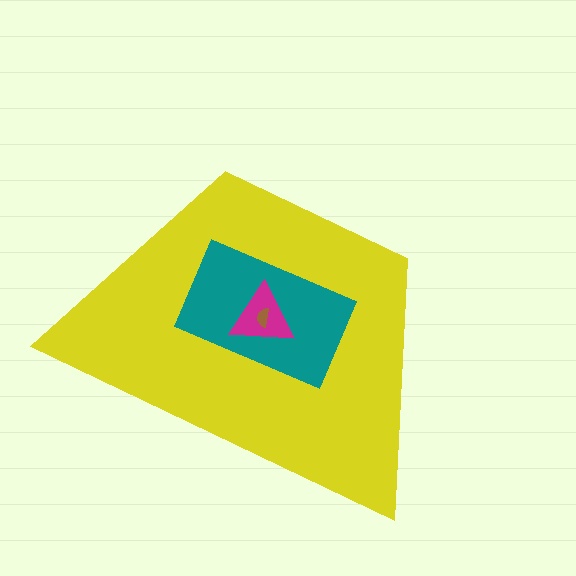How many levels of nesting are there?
4.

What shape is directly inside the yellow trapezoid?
The teal rectangle.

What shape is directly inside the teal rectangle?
The magenta triangle.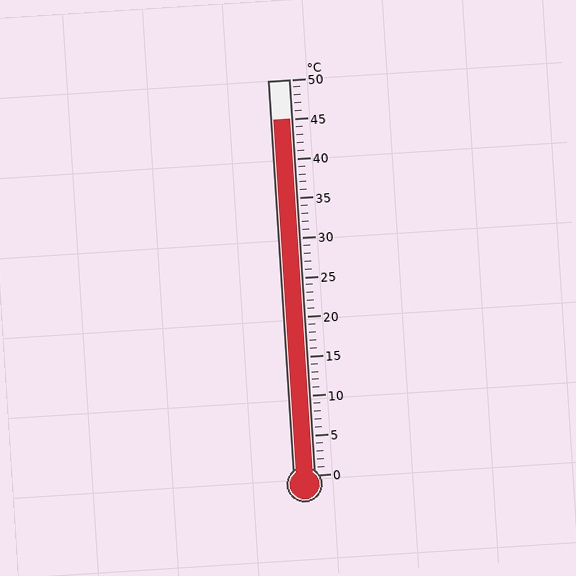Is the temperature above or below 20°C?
The temperature is above 20°C.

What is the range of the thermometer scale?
The thermometer scale ranges from 0°C to 50°C.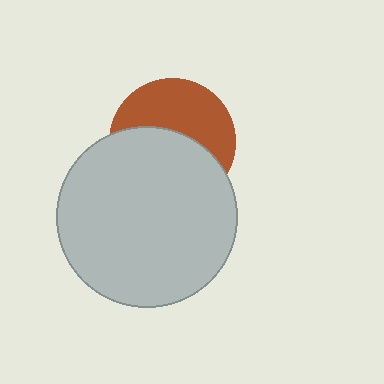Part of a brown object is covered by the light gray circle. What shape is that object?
It is a circle.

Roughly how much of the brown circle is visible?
About half of it is visible (roughly 46%).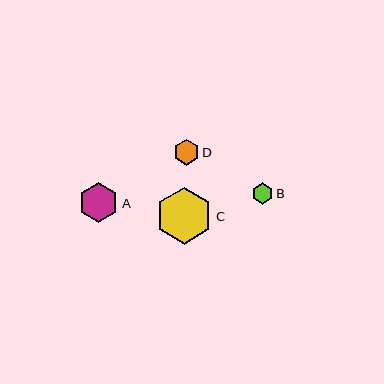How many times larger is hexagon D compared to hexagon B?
Hexagon D is approximately 1.2 times the size of hexagon B.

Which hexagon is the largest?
Hexagon C is the largest with a size of approximately 57 pixels.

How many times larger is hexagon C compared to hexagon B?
Hexagon C is approximately 2.7 times the size of hexagon B.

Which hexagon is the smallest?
Hexagon B is the smallest with a size of approximately 21 pixels.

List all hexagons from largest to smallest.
From largest to smallest: C, A, D, B.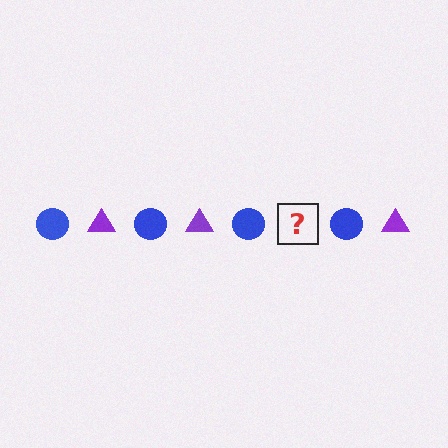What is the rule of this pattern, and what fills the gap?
The rule is that the pattern alternates between blue circle and purple triangle. The gap should be filled with a purple triangle.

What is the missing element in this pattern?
The missing element is a purple triangle.